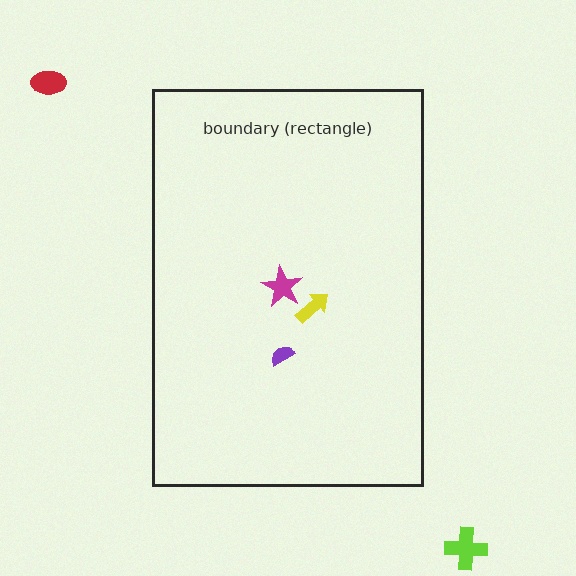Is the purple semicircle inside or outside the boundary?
Inside.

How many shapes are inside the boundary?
3 inside, 2 outside.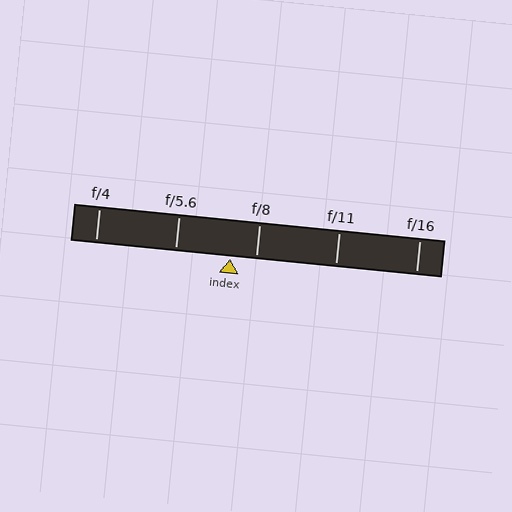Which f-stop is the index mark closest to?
The index mark is closest to f/8.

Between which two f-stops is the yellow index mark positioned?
The index mark is between f/5.6 and f/8.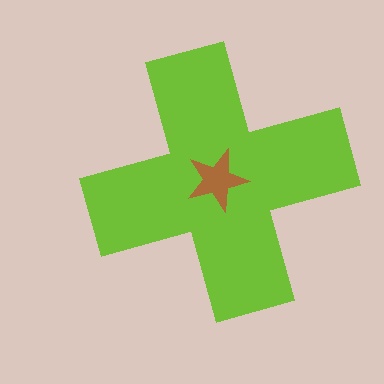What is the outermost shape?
The lime cross.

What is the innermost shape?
The brown star.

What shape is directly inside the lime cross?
The brown star.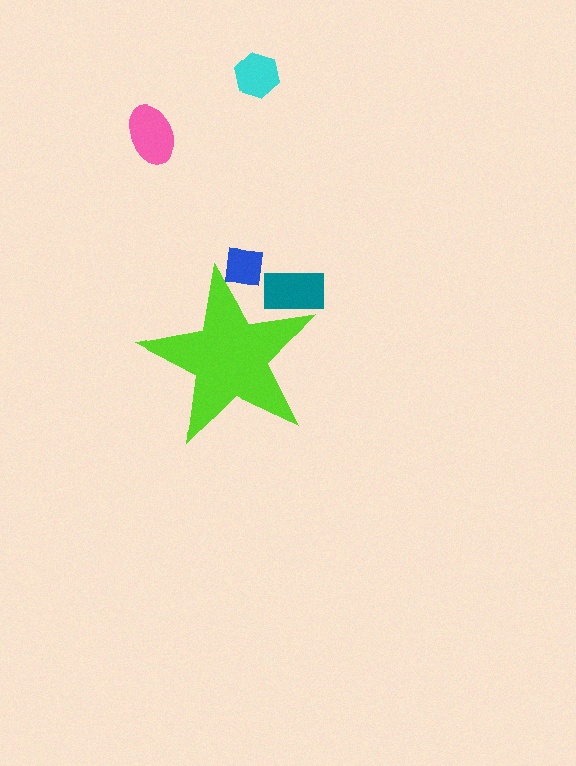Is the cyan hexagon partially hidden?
No, the cyan hexagon is fully visible.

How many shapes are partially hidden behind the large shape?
2 shapes are partially hidden.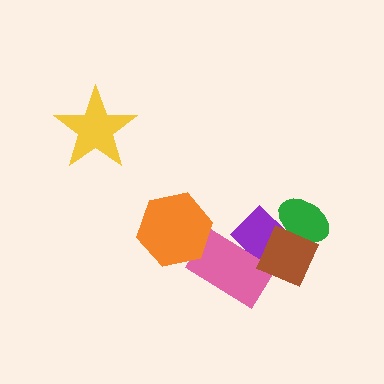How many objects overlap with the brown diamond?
3 objects overlap with the brown diamond.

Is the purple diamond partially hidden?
Yes, it is partially covered by another shape.